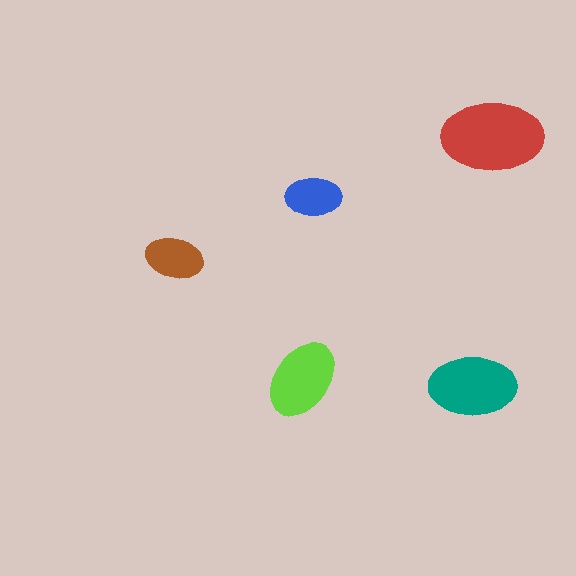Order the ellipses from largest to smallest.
the red one, the teal one, the lime one, the brown one, the blue one.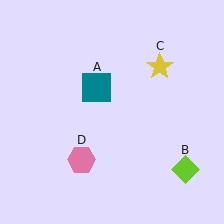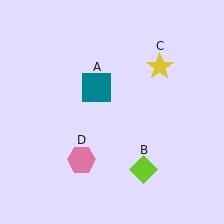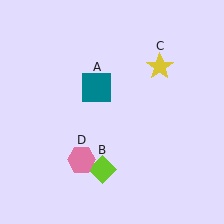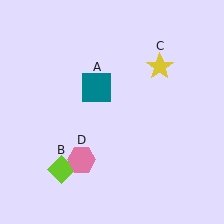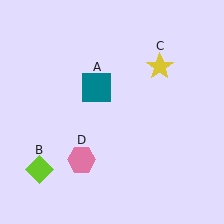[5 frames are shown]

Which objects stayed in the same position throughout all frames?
Teal square (object A) and yellow star (object C) and pink hexagon (object D) remained stationary.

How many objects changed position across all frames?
1 object changed position: lime diamond (object B).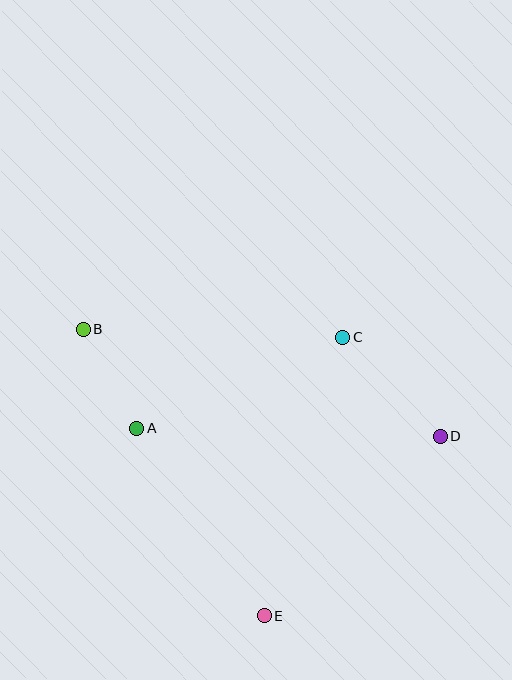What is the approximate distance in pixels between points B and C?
The distance between B and C is approximately 259 pixels.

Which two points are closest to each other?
Points A and B are closest to each other.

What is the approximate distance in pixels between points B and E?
The distance between B and E is approximately 339 pixels.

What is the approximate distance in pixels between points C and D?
The distance between C and D is approximately 140 pixels.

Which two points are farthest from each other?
Points B and D are farthest from each other.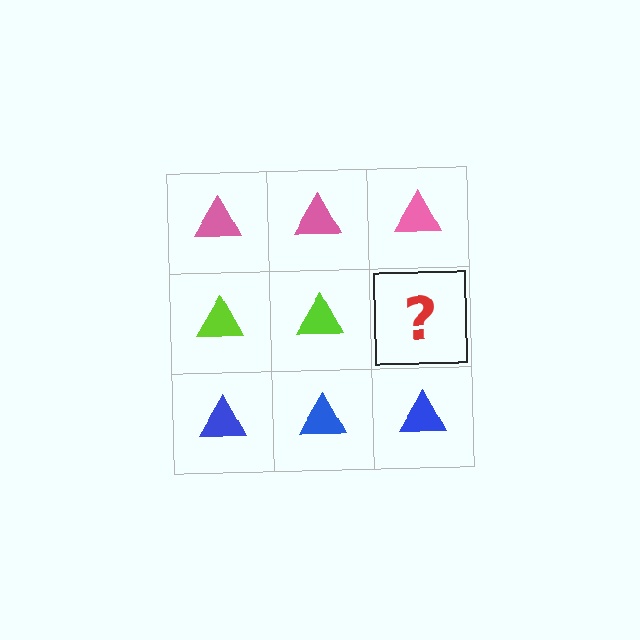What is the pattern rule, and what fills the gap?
The rule is that each row has a consistent color. The gap should be filled with a lime triangle.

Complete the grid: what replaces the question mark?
The question mark should be replaced with a lime triangle.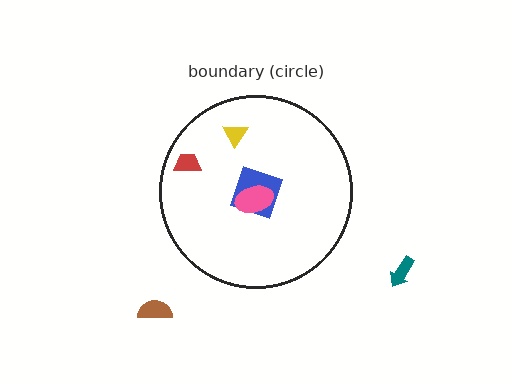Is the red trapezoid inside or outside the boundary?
Inside.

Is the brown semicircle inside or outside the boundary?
Outside.